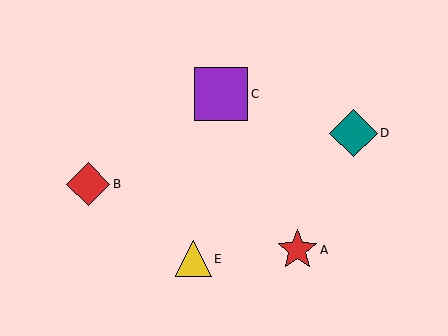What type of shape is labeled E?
Shape E is a yellow triangle.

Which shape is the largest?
The purple square (labeled C) is the largest.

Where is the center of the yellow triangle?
The center of the yellow triangle is at (193, 259).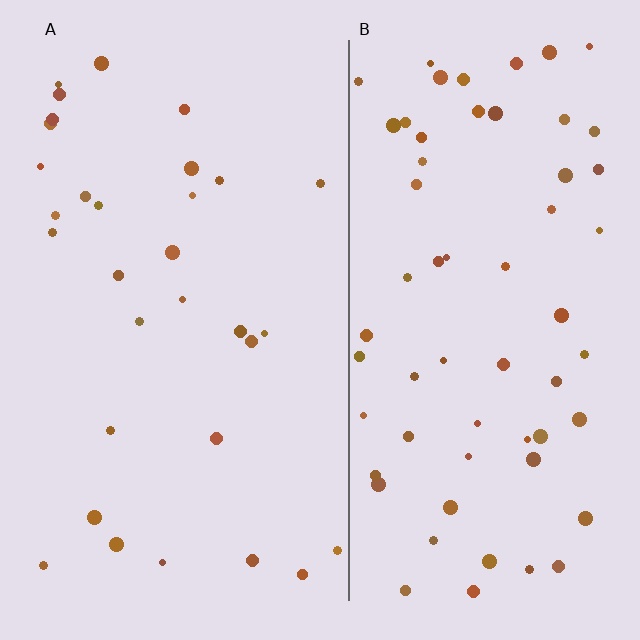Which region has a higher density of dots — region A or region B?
B (the right).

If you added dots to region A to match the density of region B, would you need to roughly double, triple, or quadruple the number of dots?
Approximately double.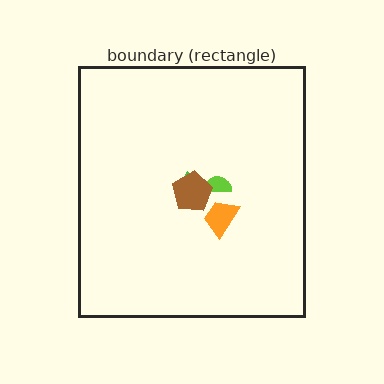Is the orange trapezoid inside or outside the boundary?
Inside.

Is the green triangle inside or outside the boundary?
Inside.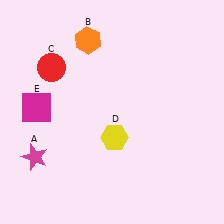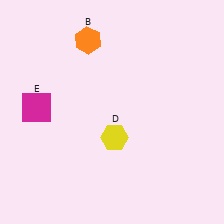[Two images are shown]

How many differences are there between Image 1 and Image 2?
There are 2 differences between the two images.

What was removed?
The magenta star (A), the red circle (C) were removed in Image 2.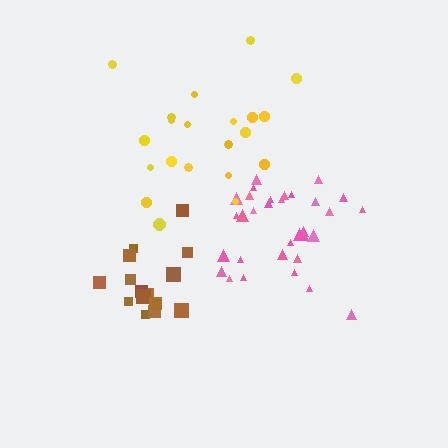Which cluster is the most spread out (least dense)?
Yellow.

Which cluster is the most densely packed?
Pink.